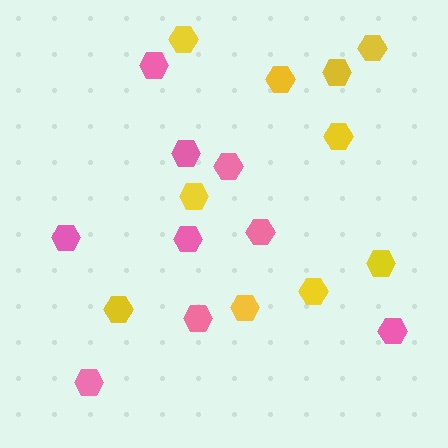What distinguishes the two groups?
There are 2 groups: one group of pink hexagons (9) and one group of yellow hexagons (10).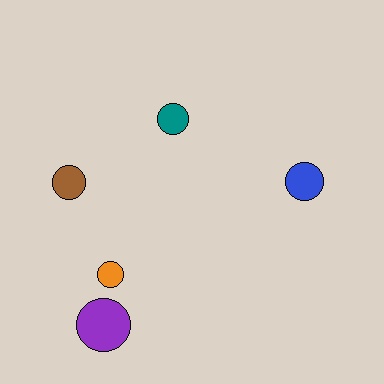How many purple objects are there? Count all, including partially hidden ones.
There is 1 purple object.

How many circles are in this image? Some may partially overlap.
There are 5 circles.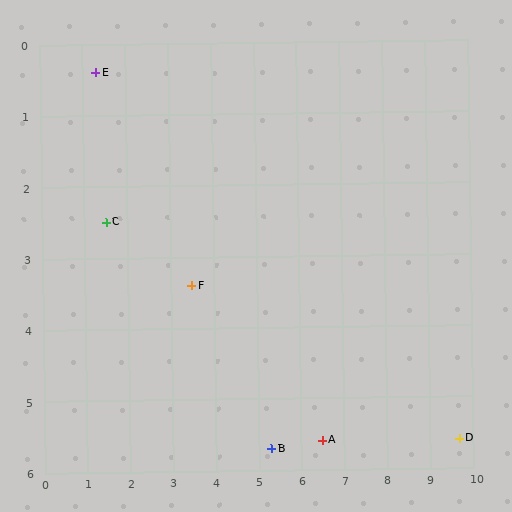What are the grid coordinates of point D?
Point D is at approximately (9.7, 5.6).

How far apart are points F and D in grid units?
Points F and D are about 6.6 grid units apart.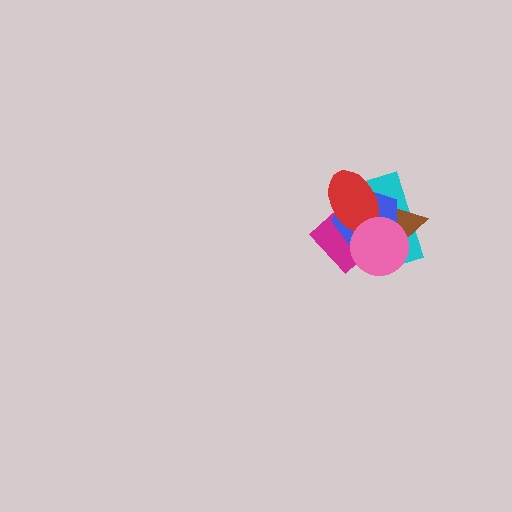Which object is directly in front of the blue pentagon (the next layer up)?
The red ellipse is directly in front of the blue pentagon.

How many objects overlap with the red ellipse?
5 objects overlap with the red ellipse.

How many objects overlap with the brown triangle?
5 objects overlap with the brown triangle.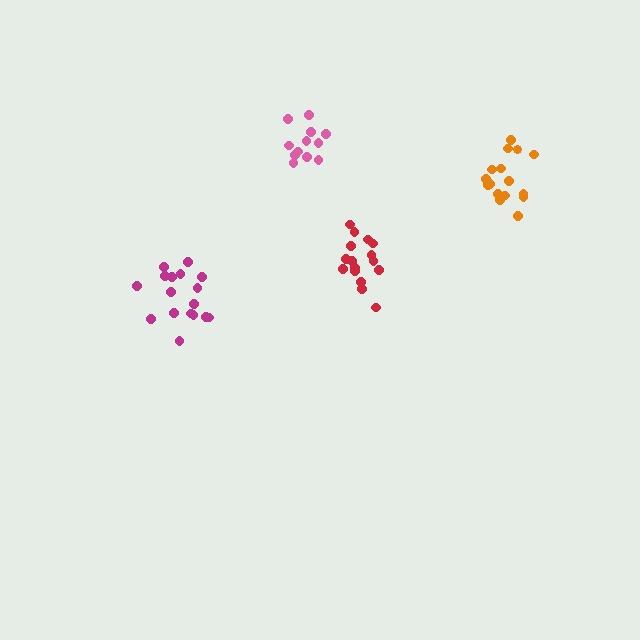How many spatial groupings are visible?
There are 4 spatial groupings.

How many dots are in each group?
Group 1: 12 dots, Group 2: 17 dots, Group 3: 17 dots, Group 4: 17 dots (63 total).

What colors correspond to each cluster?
The clusters are colored: pink, orange, magenta, red.